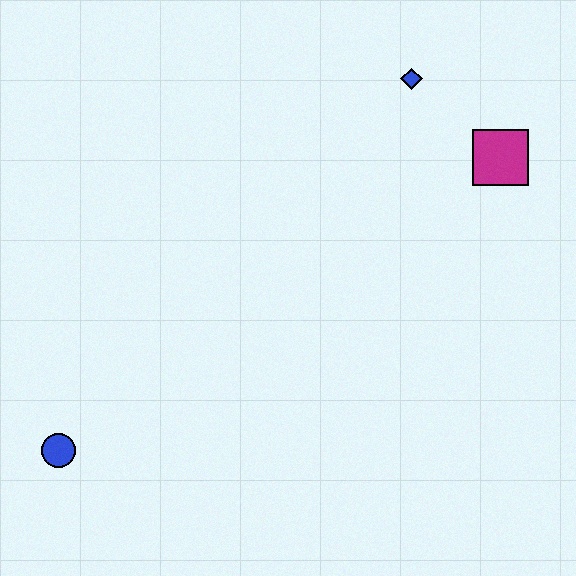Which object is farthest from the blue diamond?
The blue circle is farthest from the blue diamond.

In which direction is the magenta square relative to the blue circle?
The magenta square is to the right of the blue circle.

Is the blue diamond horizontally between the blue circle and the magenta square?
Yes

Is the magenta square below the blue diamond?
Yes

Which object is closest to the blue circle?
The blue diamond is closest to the blue circle.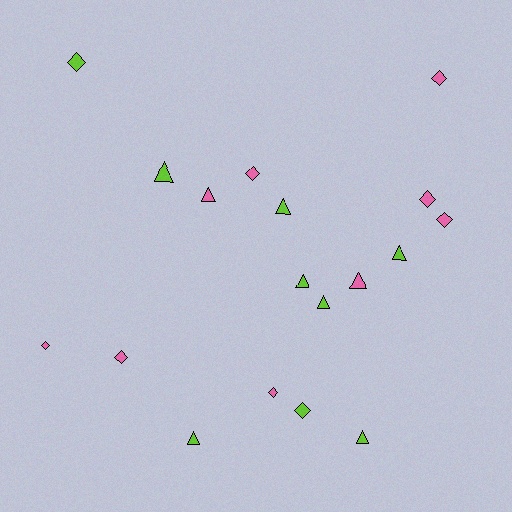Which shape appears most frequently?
Triangle, with 9 objects.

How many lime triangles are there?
There are 7 lime triangles.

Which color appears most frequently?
Pink, with 9 objects.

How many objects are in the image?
There are 18 objects.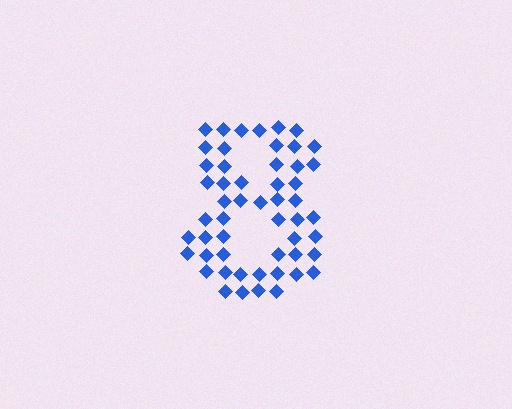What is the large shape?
The large shape is the digit 8.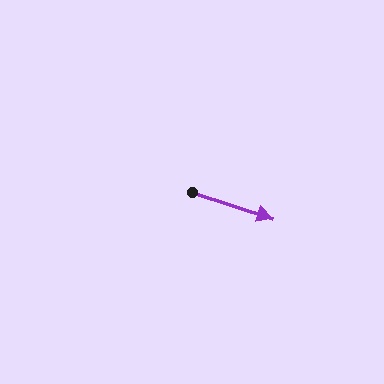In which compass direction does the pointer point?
East.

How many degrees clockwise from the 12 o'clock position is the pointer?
Approximately 108 degrees.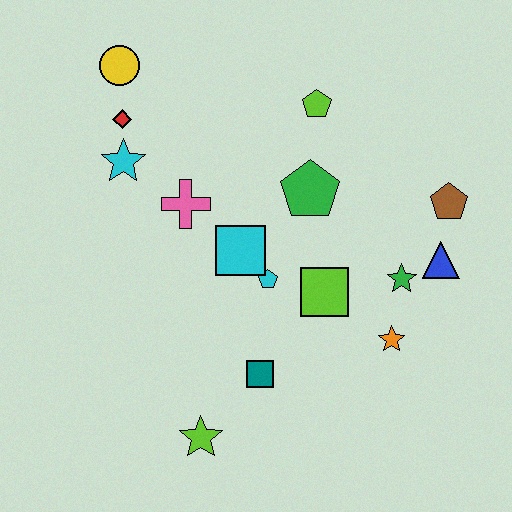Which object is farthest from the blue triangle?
The yellow circle is farthest from the blue triangle.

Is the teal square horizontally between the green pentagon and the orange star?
No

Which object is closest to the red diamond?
The cyan star is closest to the red diamond.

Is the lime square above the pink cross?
No